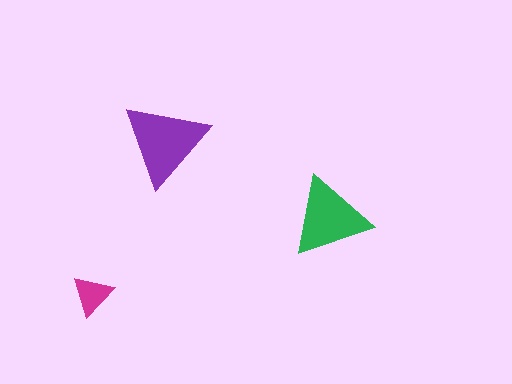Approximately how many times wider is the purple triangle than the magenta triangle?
About 2 times wider.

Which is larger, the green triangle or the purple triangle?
The purple one.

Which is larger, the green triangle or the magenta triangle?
The green one.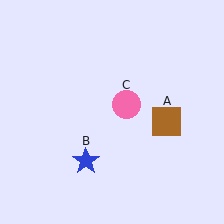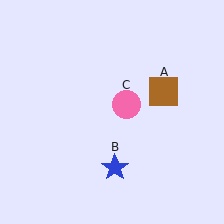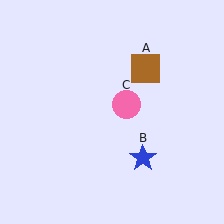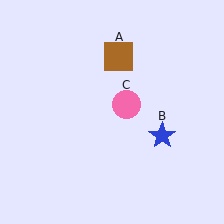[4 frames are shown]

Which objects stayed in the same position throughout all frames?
Pink circle (object C) remained stationary.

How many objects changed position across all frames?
2 objects changed position: brown square (object A), blue star (object B).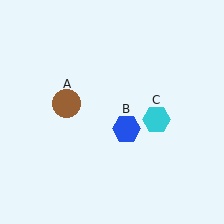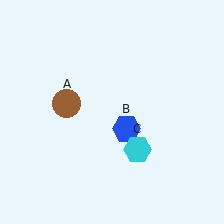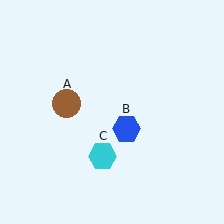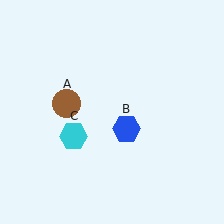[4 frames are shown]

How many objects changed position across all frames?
1 object changed position: cyan hexagon (object C).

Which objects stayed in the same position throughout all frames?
Brown circle (object A) and blue hexagon (object B) remained stationary.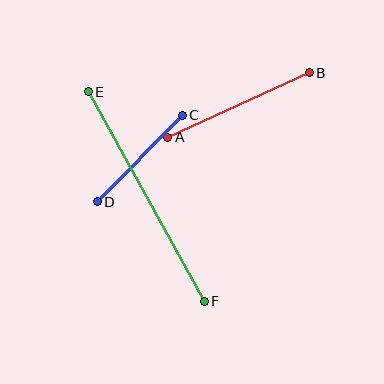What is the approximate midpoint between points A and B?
The midpoint is at approximately (239, 105) pixels.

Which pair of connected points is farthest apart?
Points E and F are farthest apart.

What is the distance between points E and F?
The distance is approximately 239 pixels.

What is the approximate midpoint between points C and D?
The midpoint is at approximately (140, 159) pixels.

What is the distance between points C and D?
The distance is approximately 121 pixels.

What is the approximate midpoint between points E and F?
The midpoint is at approximately (146, 197) pixels.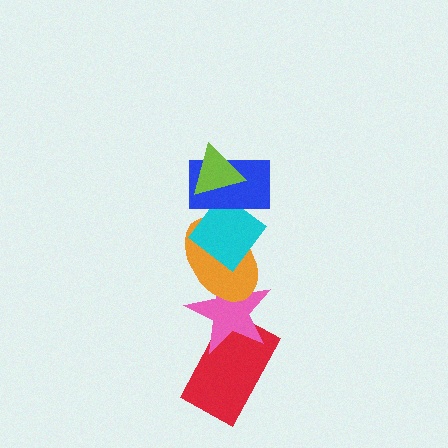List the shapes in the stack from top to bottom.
From top to bottom: the lime triangle, the blue rectangle, the cyan diamond, the orange ellipse, the pink star, the red rectangle.